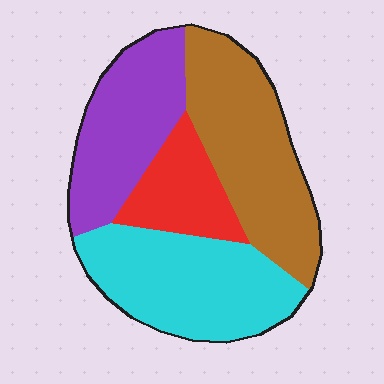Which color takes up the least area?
Red, at roughly 15%.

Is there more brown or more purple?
Brown.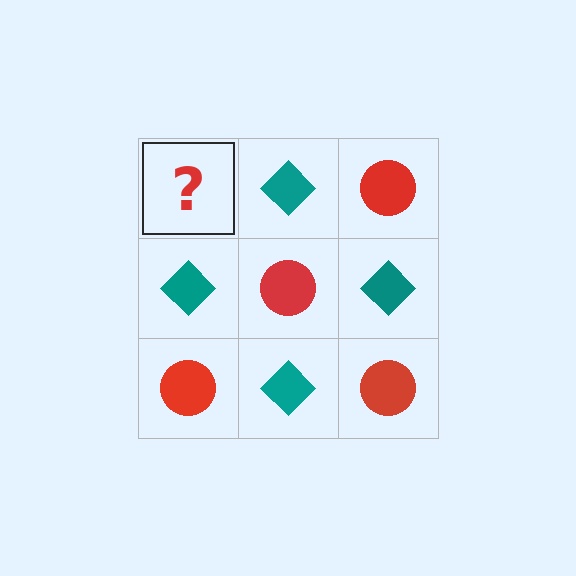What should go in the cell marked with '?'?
The missing cell should contain a red circle.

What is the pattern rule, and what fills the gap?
The rule is that it alternates red circle and teal diamond in a checkerboard pattern. The gap should be filled with a red circle.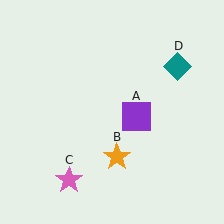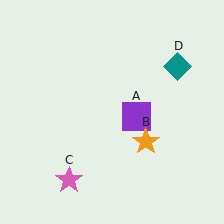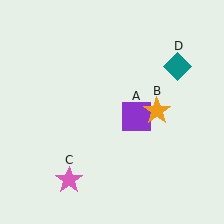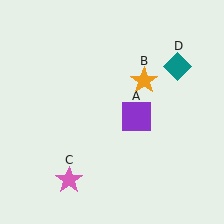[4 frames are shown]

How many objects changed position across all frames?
1 object changed position: orange star (object B).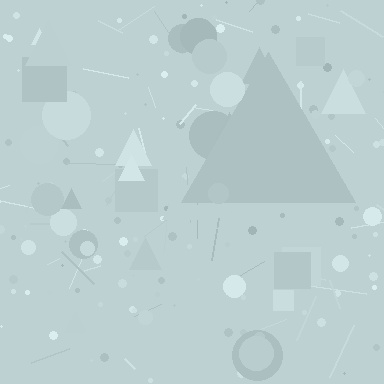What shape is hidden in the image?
A triangle is hidden in the image.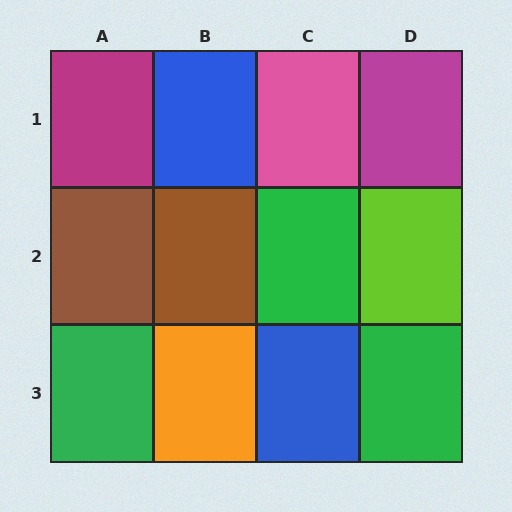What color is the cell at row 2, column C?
Green.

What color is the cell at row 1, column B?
Blue.